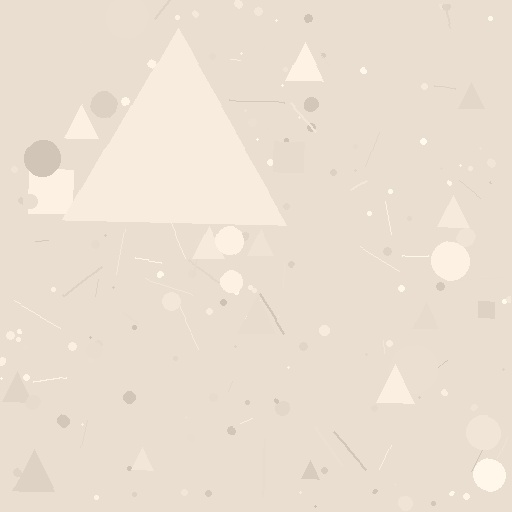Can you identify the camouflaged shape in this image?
The camouflaged shape is a triangle.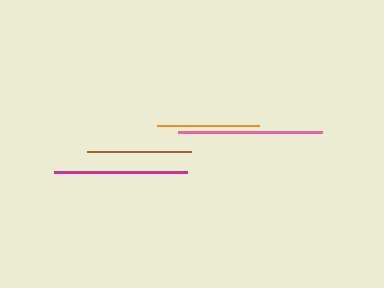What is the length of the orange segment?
The orange segment is approximately 103 pixels long.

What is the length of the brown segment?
The brown segment is approximately 104 pixels long.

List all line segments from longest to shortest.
From longest to shortest: pink, magenta, brown, orange.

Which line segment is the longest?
The pink line is the longest at approximately 144 pixels.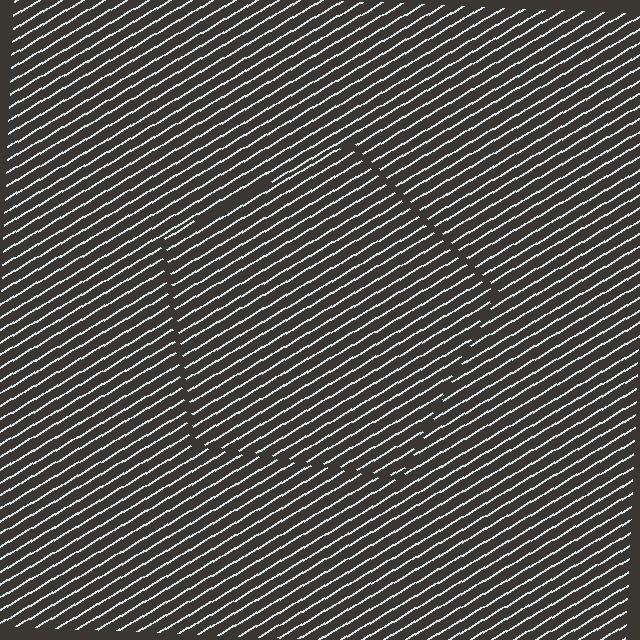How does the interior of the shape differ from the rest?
The interior of the shape contains the same grating, shifted by half a period — the contour is defined by the phase discontinuity where line-ends from the inner and outer gratings abut.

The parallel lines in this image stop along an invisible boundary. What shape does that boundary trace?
An illusory pentagon. The interior of the shape contains the same grating, shifted by half a period — the contour is defined by the phase discontinuity where line-ends from the inner and outer gratings abut.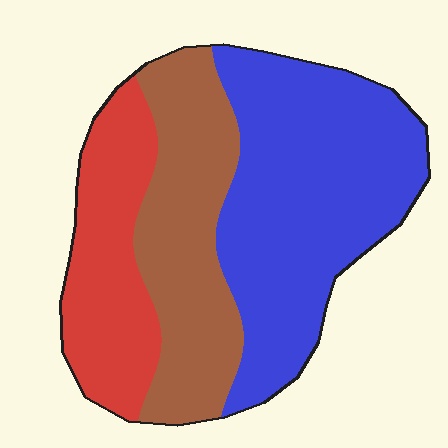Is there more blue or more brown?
Blue.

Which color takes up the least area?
Red, at roughly 25%.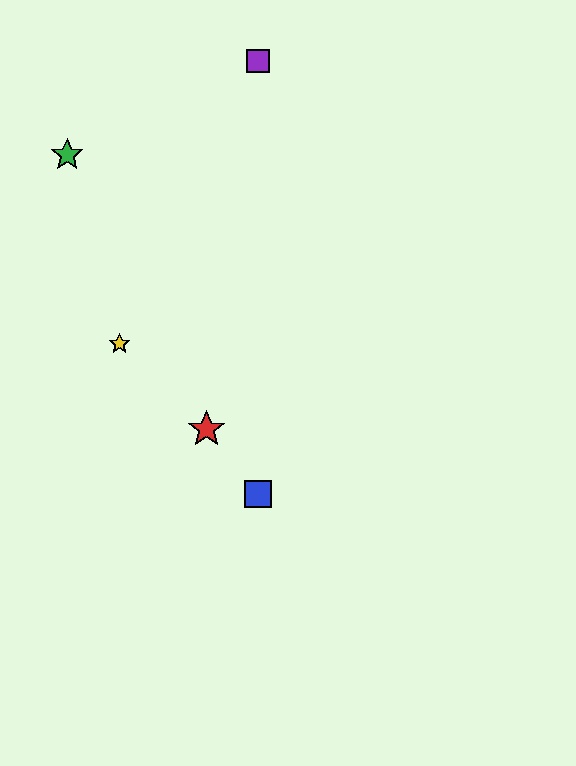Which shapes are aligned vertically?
The blue square, the purple square are aligned vertically.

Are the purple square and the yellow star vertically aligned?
No, the purple square is at x≈258 and the yellow star is at x≈120.